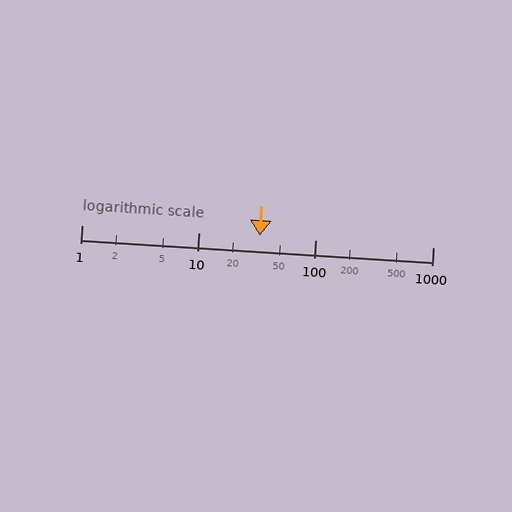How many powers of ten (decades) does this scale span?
The scale spans 3 decades, from 1 to 1000.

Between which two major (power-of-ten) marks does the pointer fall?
The pointer is between 10 and 100.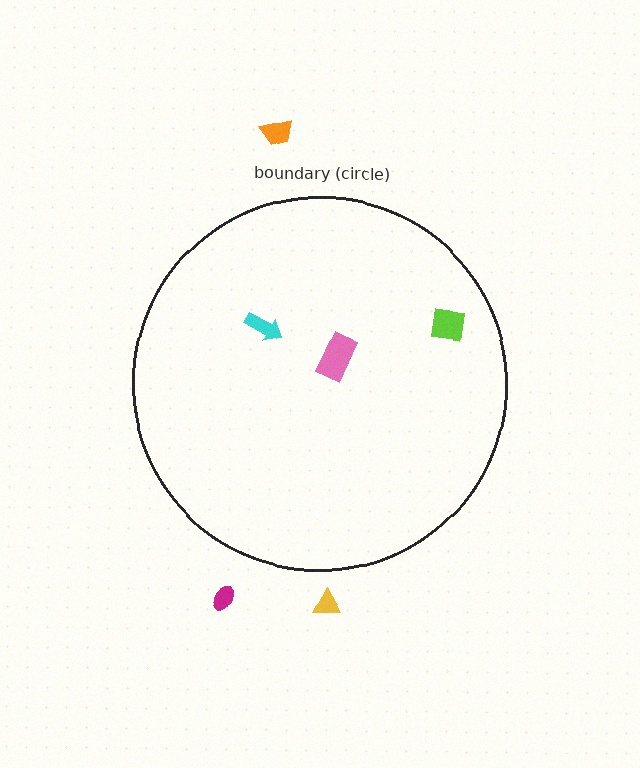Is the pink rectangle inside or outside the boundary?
Inside.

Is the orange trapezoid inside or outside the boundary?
Outside.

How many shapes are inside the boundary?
3 inside, 3 outside.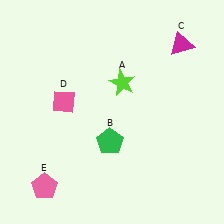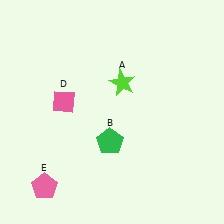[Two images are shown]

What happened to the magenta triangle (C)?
The magenta triangle (C) was removed in Image 2. It was in the top-right area of Image 1.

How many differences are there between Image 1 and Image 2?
There is 1 difference between the two images.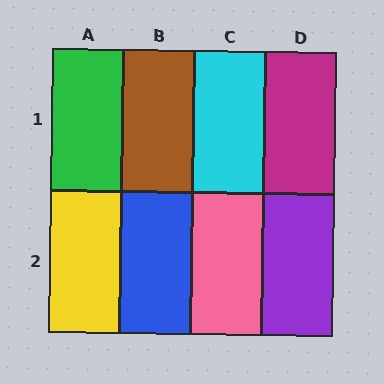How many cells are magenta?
1 cell is magenta.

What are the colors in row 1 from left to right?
Green, brown, cyan, magenta.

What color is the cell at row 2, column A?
Yellow.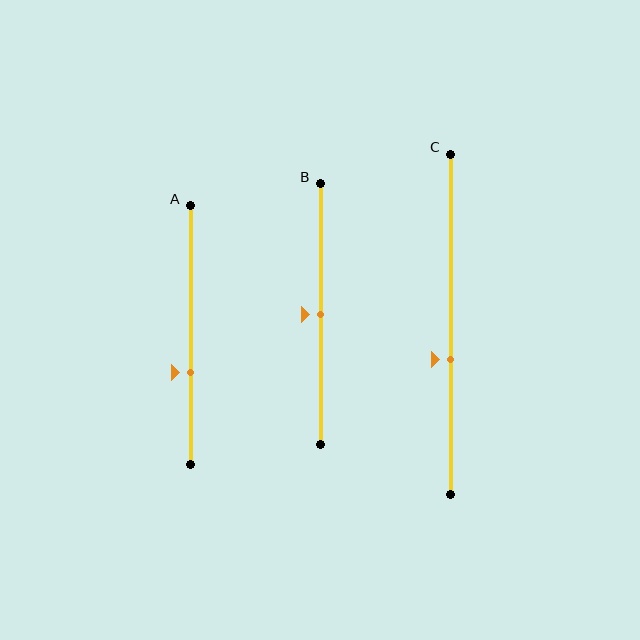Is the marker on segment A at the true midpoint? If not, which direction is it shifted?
No, the marker on segment A is shifted downward by about 14% of the segment length.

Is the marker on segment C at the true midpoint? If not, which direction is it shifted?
No, the marker on segment C is shifted downward by about 10% of the segment length.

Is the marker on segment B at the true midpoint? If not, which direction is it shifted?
Yes, the marker on segment B is at the true midpoint.